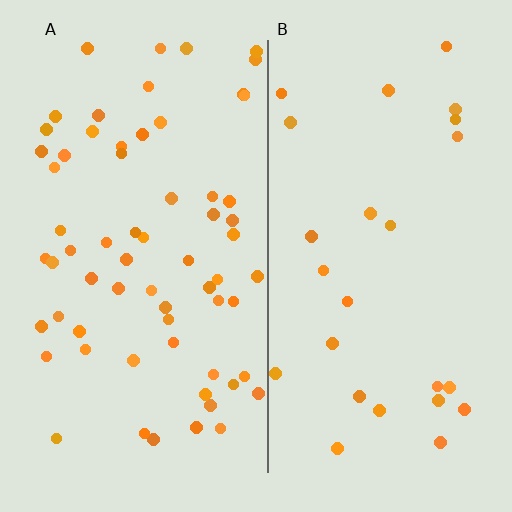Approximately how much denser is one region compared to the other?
Approximately 2.5× — region A over region B.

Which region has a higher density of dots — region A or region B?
A (the left).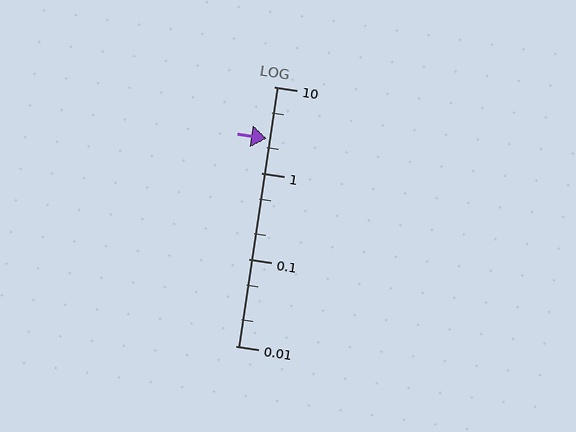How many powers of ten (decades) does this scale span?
The scale spans 3 decades, from 0.01 to 10.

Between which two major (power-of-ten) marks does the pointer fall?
The pointer is between 1 and 10.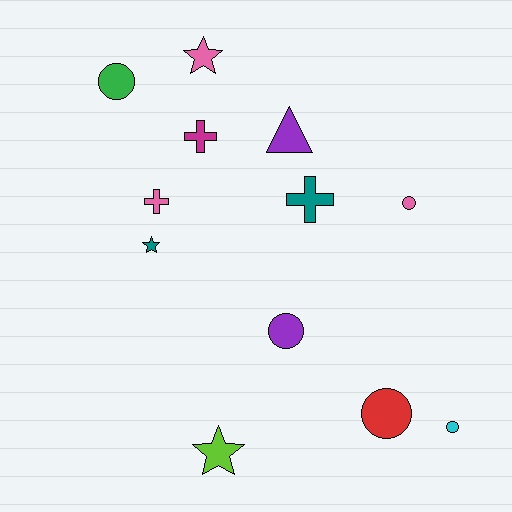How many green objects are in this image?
There is 1 green object.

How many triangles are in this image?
There is 1 triangle.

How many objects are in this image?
There are 12 objects.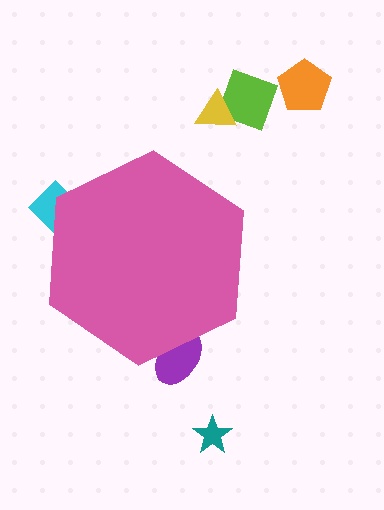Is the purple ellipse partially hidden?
Yes, the purple ellipse is partially hidden behind the pink hexagon.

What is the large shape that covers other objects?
A pink hexagon.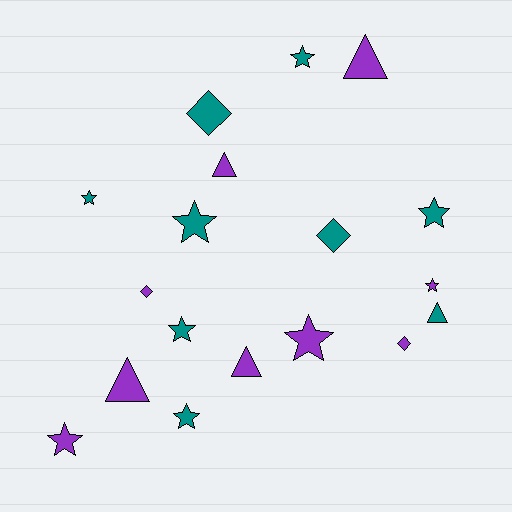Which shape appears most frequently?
Star, with 9 objects.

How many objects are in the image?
There are 18 objects.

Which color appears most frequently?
Teal, with 9 objects.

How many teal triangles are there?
There is 1 teal triangle.